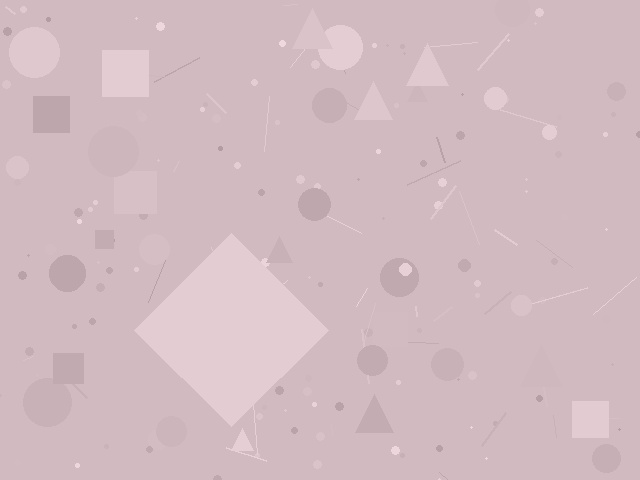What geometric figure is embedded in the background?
A diamond is embedded in the background.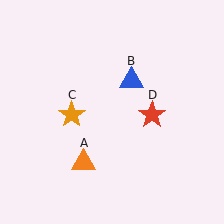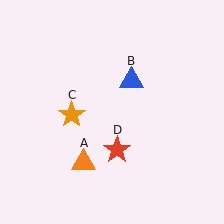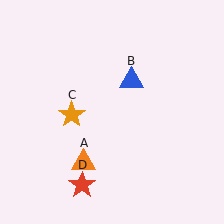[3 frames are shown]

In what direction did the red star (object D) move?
The red star (object D) moved down and to the left.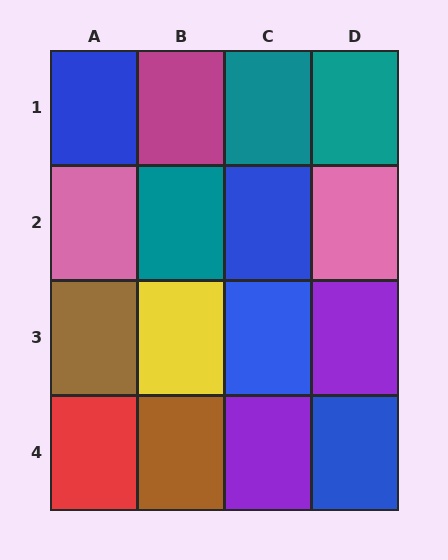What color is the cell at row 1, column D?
Teal.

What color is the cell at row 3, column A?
Brown.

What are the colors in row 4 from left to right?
Red, brown, purple, blue.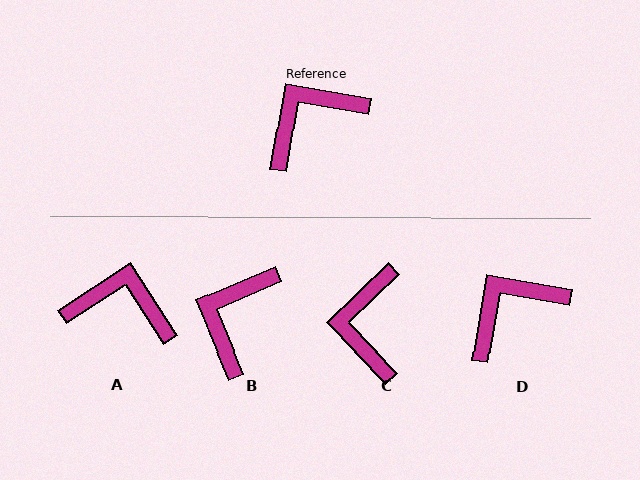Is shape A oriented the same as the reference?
No, it is off by about 47 degrees.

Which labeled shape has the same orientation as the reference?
D.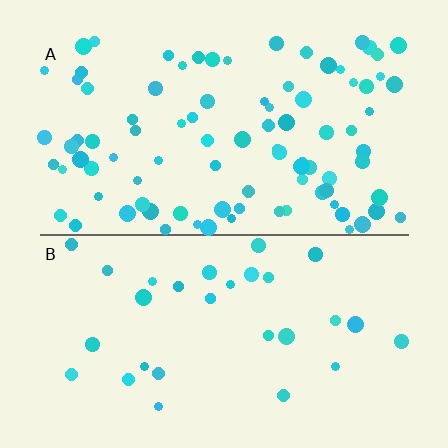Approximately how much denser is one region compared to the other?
Approximately 3.0× — region A over region B.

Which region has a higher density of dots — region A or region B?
A (the top).